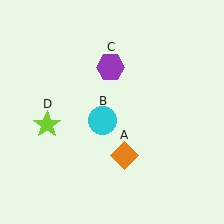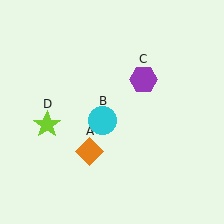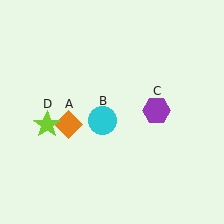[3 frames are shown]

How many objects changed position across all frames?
2 objects changed position: orange diamond (object A), purple hexagon (object C).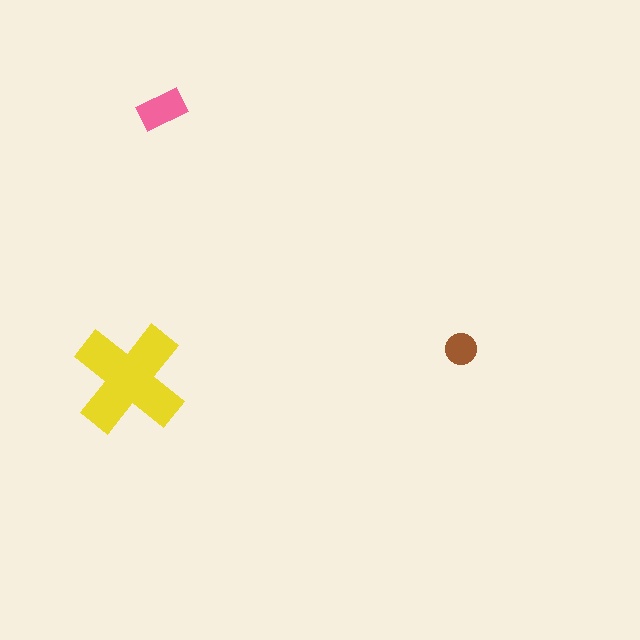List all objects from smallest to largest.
The brown circle, the pink rectangle, the yellow cross.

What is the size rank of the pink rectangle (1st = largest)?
2nd.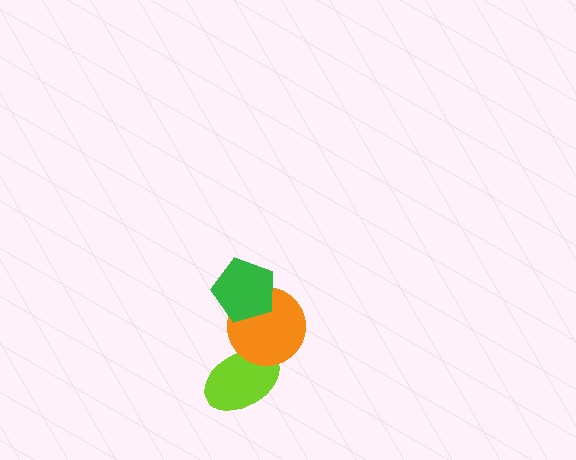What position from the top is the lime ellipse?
The lime ellipse is 3rd from the top.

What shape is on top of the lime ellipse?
The orange circle is on top of the lime ellipse.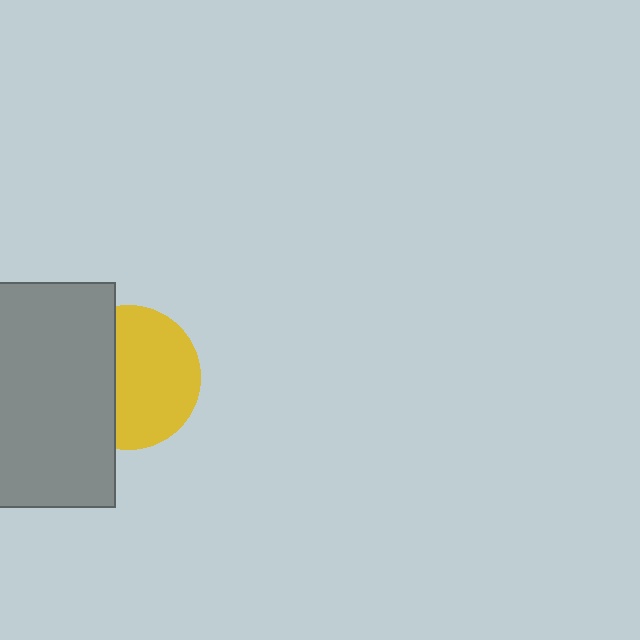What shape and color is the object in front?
The object in front is a gray rectangle.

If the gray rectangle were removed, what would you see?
You would see the complete yellow circle.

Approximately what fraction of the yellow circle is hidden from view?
Roughly 39% of the yellow circle is hidden behind the gray rectangle.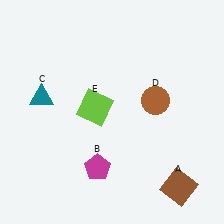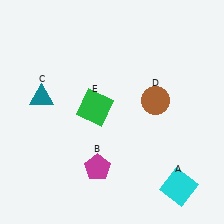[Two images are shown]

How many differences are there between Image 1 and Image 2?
There are 2 differences between the two images.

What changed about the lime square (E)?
In Image 1, E is lime. In Image 2, it changed to green.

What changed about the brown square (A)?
In Image 1, A is brown. In Image 2, it changed to cyan.